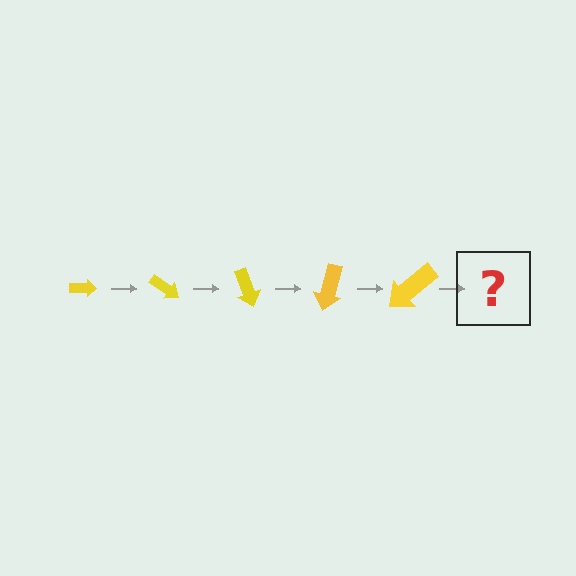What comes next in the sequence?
The next element should be an arrow, larger than the previous one and rotated 175 degrees from the start.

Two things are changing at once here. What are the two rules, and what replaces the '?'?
The two rules are that the arrow grows larger each step and it rotates 35 degrees each step. The '?' should be an arrow, larger than the previous one and rotated 175 degrees from the start.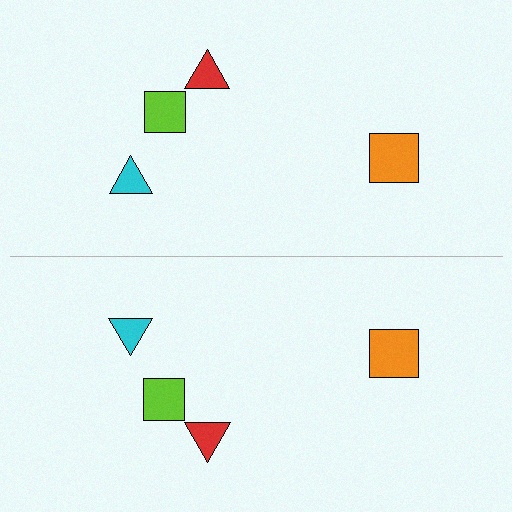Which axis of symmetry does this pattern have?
The pattern has a horizontal axis of symmetry running through the center of the image.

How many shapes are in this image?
There are 8 shapes in this image.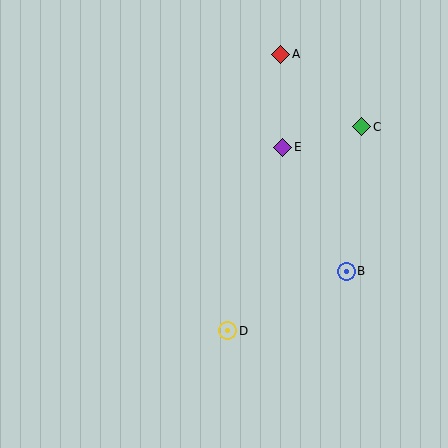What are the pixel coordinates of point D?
Point D is at (228, 331).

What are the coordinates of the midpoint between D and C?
The midpoint between D and C is at (295, 229).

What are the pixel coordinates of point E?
Point E is at (283, 147).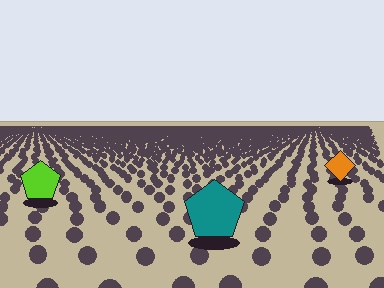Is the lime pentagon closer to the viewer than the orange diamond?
Yes. The lime pentagon is closer — you can tell from the texture gradient: the ground texture is coarser near it.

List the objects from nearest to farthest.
From nearest to farthest: the teal pentagon, the lime pentagon, the orange diamond.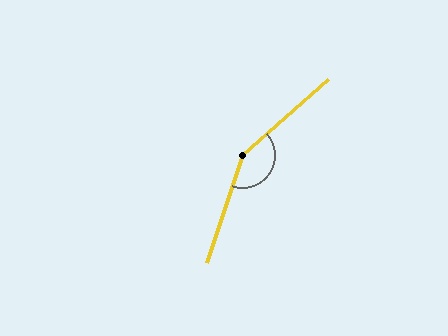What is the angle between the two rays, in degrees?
Approximately 150 degrees.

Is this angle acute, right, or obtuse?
It is obtuse.